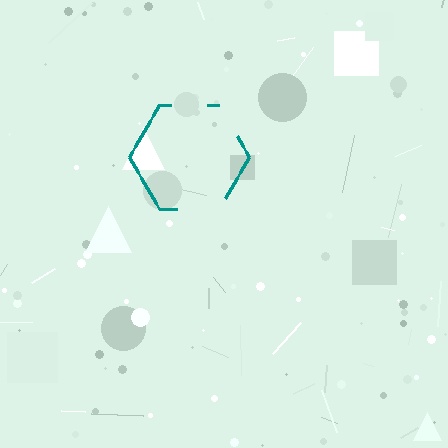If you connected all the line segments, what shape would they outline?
They would outline a hexagon.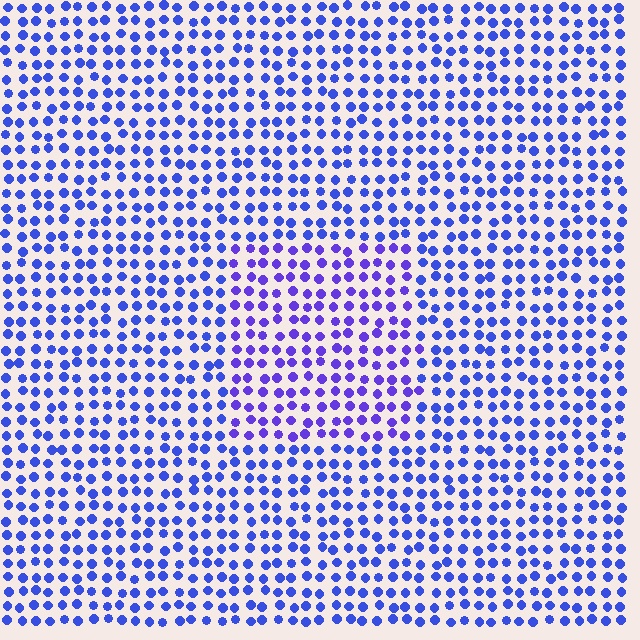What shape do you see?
I see a rectangle.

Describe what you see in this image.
The image is filled with small blue elements in a uniform arrangement. A rectangle-shaped region is visible where the elements are tinted to a slightly different hue, forming a subtle color boundary.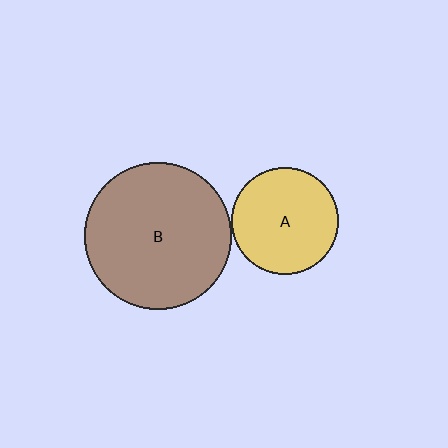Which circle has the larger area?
Circle B (brown).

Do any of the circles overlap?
No, none of the circles overlap.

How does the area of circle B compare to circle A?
Approximately 1.9 times.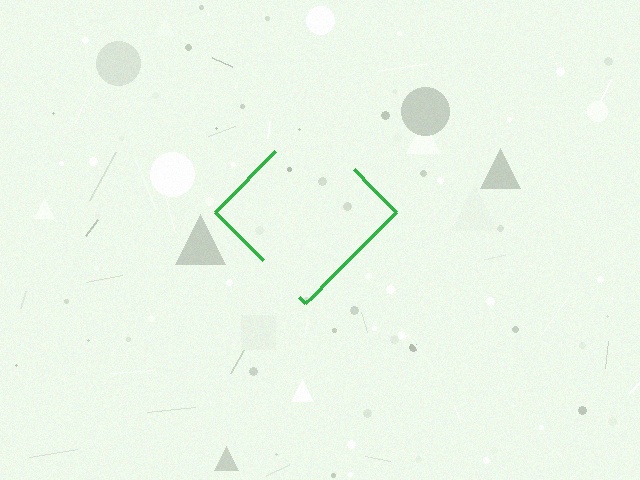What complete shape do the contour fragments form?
The contour fragments form a diamond.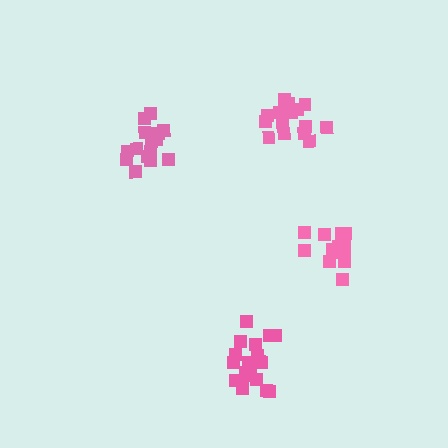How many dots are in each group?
Group 1: 16 dots, Group 2: 19 dots, Group 3: 14 dots, Group 4: 16 dots (65 total).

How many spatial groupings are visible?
There are 4 spatial groupings.